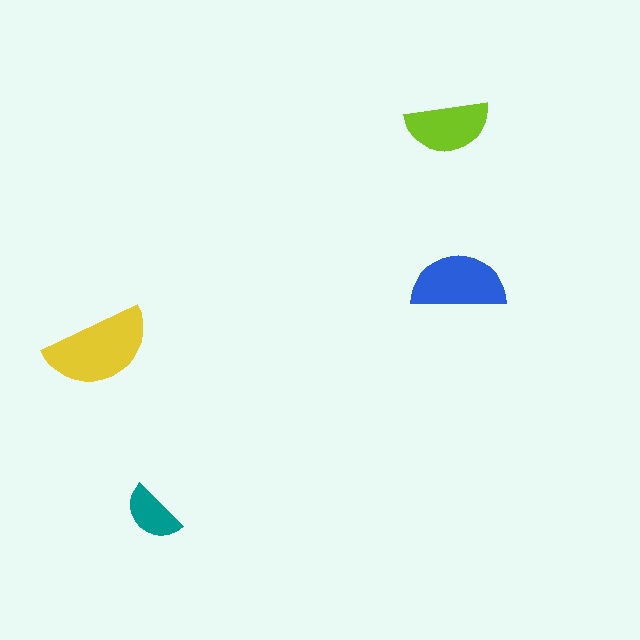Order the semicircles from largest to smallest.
the yellow one, the blue one, the lime one, the teal one.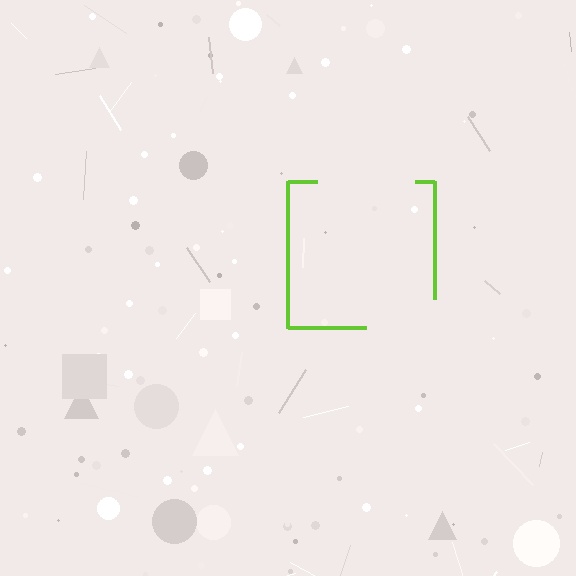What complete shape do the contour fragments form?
The contour fragments form a square.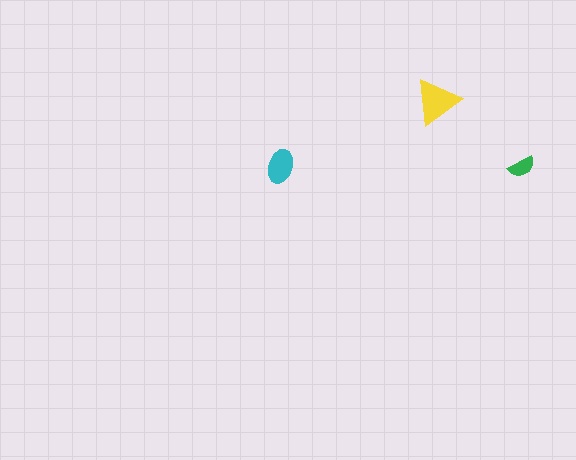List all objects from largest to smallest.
The yellow triangle, the cyan ellipse, the green semicircle.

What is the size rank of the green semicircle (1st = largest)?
3rd.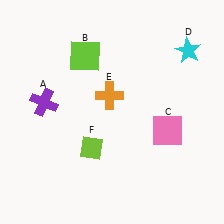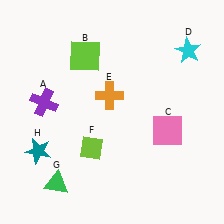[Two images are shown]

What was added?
A green triangle (G), a teal star (H) were added in Image 2.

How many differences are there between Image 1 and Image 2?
There are 2 differences between the two images.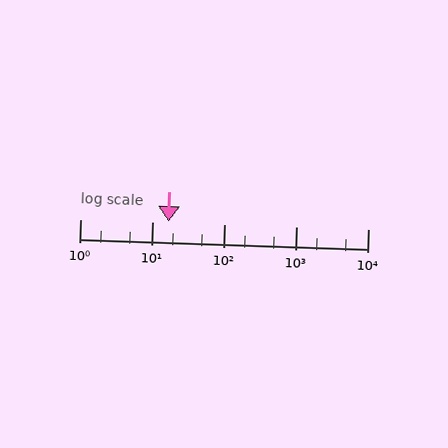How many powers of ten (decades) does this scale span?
The scale spans 4 decades, from 1 to 10000.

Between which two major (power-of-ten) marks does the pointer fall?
The pointer is between 10 and 100.